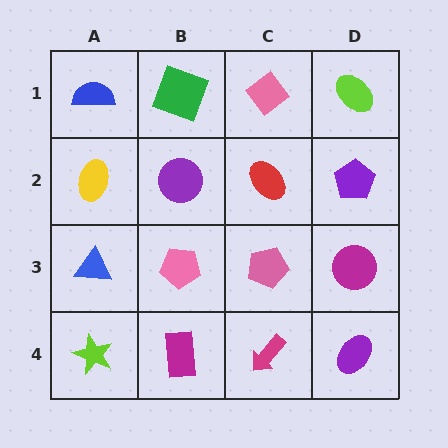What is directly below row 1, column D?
A purple pentagon.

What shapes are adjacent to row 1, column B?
A purple circle (row 2, column B), a blue semicircle (row 1, column A), a pink diamond (row 1, column C).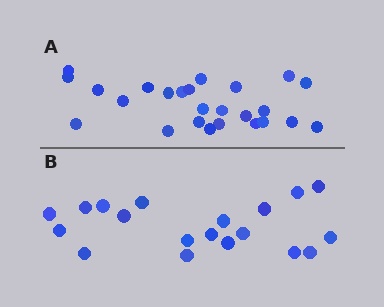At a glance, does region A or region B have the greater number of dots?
Region A (the top region) has more dots.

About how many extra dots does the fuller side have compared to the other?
Region A has about 6 more dots than region B.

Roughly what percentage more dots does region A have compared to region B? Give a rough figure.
About 30% more.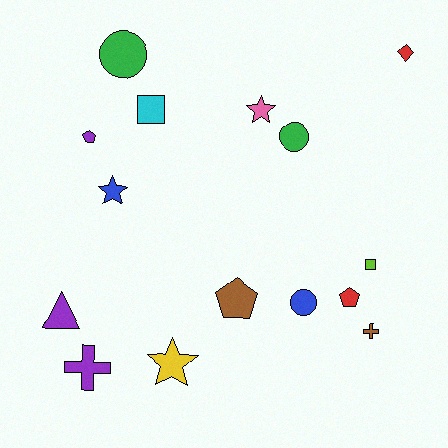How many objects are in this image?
There are 15 objects.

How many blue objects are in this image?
There are 2 blue objects.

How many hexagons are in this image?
There are no hexagons.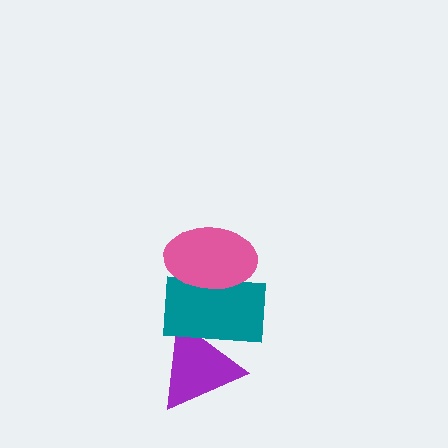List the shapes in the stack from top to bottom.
From top to bottom: the pink ellipse, the teal rectangle, the purple triangle.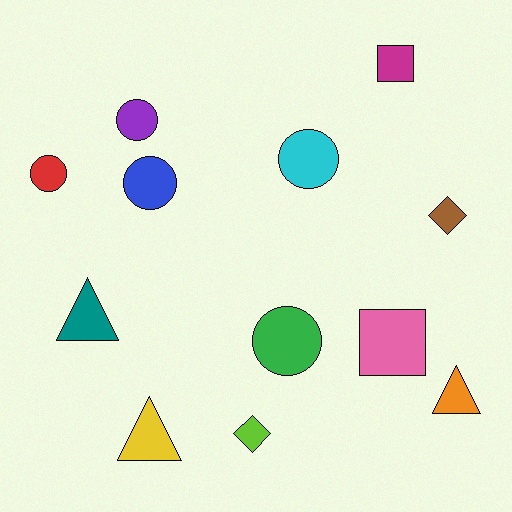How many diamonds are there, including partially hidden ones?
There are 2 diamonds.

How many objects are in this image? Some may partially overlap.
There are 12 objects.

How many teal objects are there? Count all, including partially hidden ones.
There is 1 teal object.